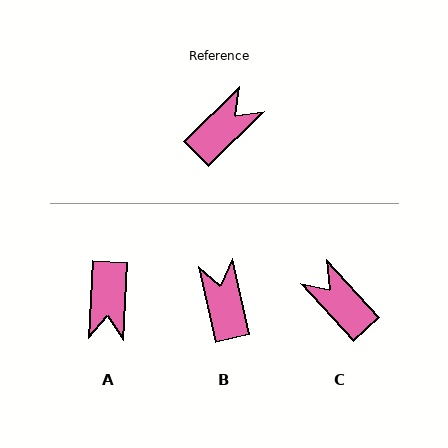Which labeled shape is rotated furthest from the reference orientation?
A, about 138 degrees away.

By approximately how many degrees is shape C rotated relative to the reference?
Approximately 88 degrees counter-clockwise.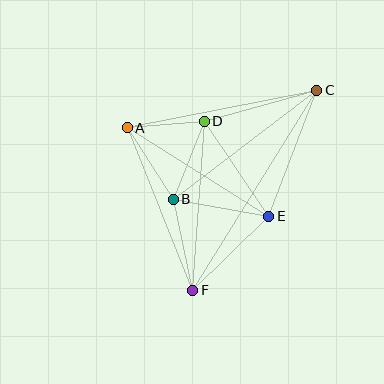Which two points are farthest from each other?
Points C and F are farthest from each other.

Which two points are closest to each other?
Points A and D are closest to each other.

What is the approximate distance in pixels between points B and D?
The distance between B and D is approximately 84 pixels.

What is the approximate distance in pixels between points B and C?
The distance between B and C is approximately 180 pixels.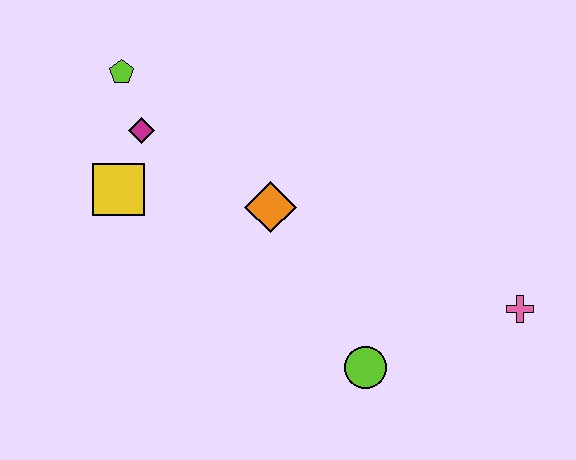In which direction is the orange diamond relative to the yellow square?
The orange diamond is to the right of the yellow square.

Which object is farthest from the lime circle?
The lime pentagon is farthest from the lime circle.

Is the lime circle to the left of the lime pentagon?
No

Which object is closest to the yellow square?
The magenta diamond is closest to the yellow square.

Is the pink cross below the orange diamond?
Yes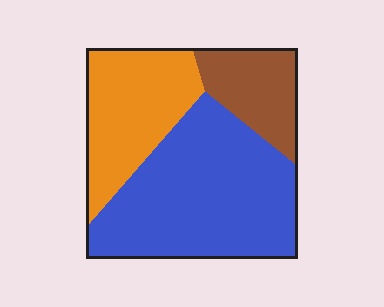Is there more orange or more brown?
Orange.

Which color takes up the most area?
Blue, at roughly 55%.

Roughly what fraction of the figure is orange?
Orange covers roughly 30% of the figure.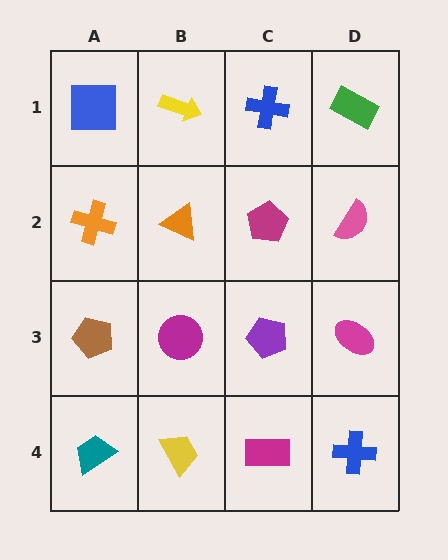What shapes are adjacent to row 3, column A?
An orange cross (row 2, column A), a teal trapezoid (row 4, column A), a magenta circle (row 3, column B).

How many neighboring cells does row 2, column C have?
4.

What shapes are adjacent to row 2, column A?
A blue square (row 1, column A), a brown pentagon (row 3, column A), an orange triangle (row 2, column B).